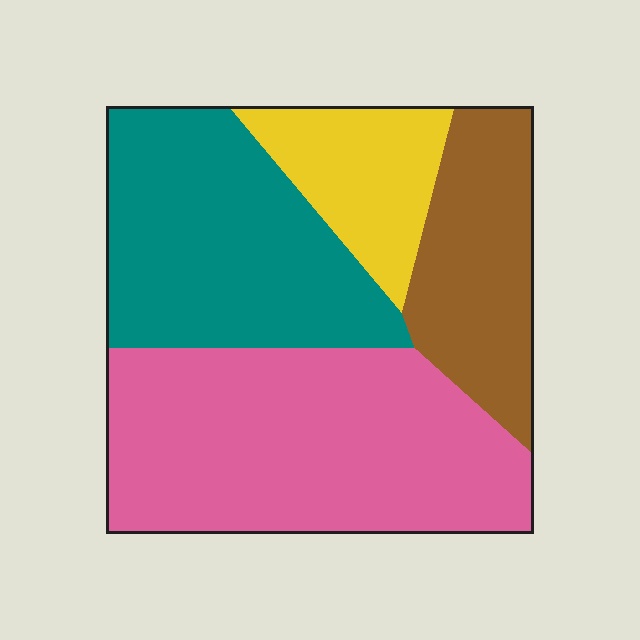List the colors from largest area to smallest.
From largest to smallest: pink, teal, brown, yellow.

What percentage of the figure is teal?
Teal covers roughly 30% of the figure.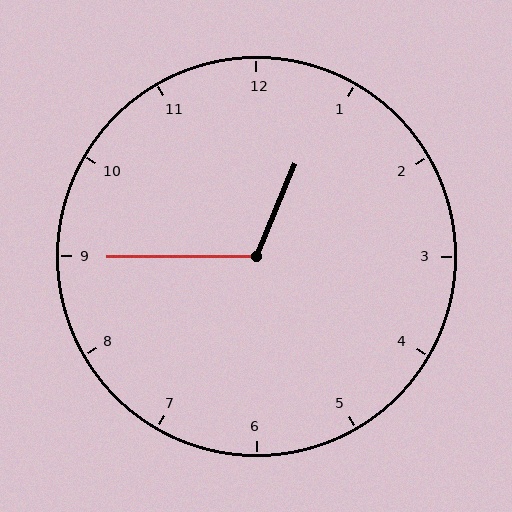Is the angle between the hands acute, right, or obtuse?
It is obtuse.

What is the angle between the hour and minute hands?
Approximately 112 degrees.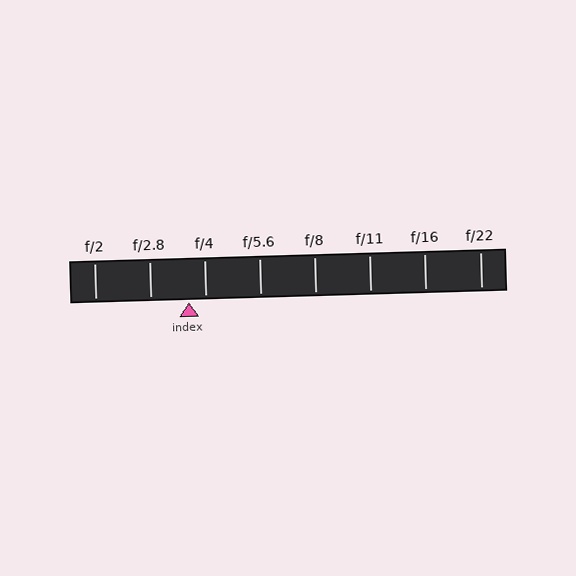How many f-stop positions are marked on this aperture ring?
There are 8 f-stop positions marked.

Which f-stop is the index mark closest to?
The index mark is closest to f/4.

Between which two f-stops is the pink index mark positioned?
The index mark is between f/2.8 and f/4.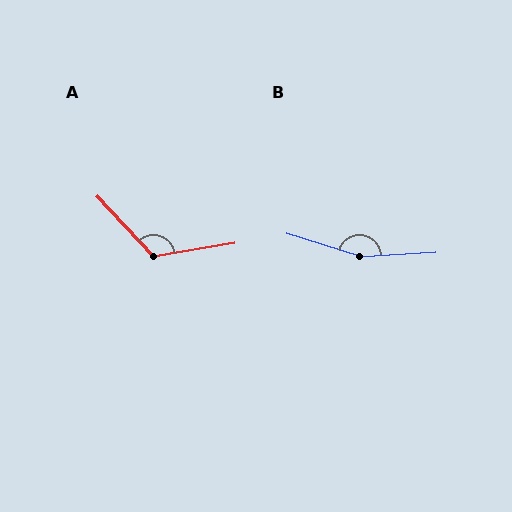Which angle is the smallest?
A, at approximately 123 degrees.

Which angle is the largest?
B, at approximately 160 degrees.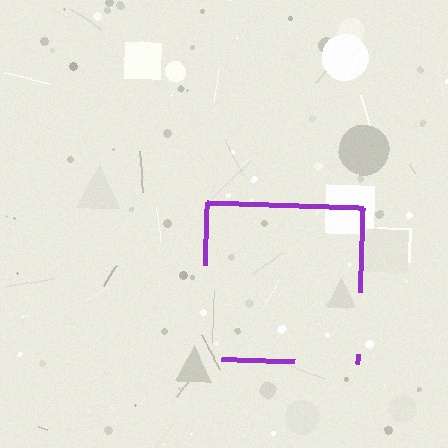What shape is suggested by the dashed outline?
The dashed outline suggests a square.